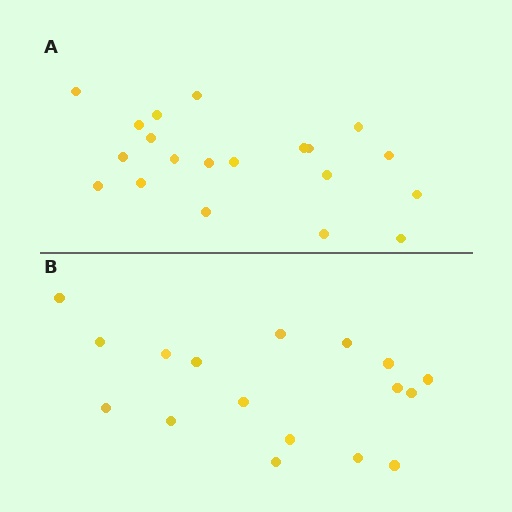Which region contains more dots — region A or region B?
Region A (the top region) has more dots.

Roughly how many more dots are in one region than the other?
Region A has just a few more — roughly 2 or 3 more dots than region B.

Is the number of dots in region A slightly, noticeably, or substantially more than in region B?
Region A has only slightly more — the two regions are fairly close. The ratio is roughly 1.2 to 1.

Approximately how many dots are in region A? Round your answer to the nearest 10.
About 20 dots.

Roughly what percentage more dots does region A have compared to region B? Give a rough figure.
About 20% more.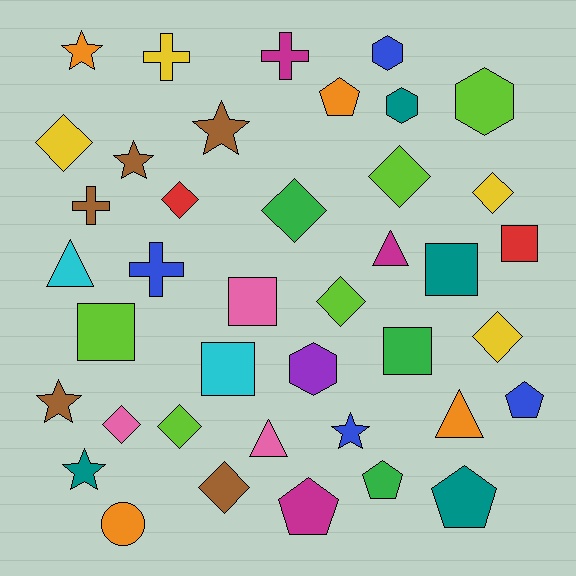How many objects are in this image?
There are 40 objects.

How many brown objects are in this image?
There are 5 brown objects.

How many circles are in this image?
There is 1 circle.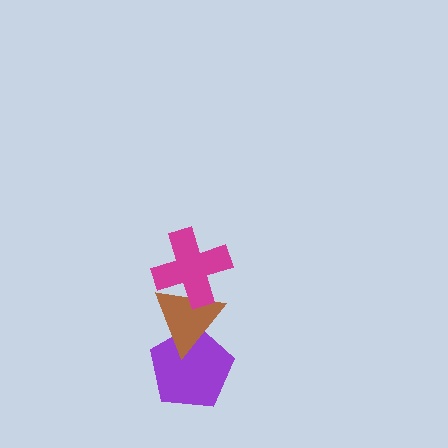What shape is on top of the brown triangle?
The magenta cross is on top of the brown triangle.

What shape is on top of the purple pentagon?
The brown triangle is on top of the purple pentagon.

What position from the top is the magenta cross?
The magenta cross is 1st from the top.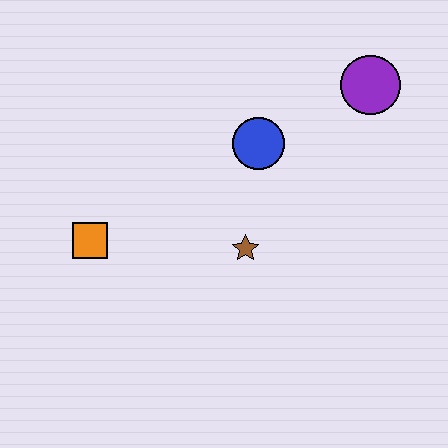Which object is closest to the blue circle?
The brown star is closest to the blue circle.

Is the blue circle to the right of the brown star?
Yes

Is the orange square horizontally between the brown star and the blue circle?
No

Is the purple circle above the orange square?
Yes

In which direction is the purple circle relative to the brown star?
The purple circle is above the brown star.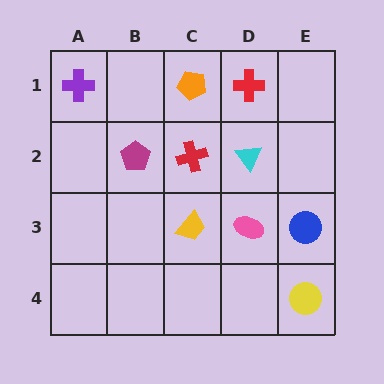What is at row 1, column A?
A purple cross.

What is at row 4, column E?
A yellow circle.